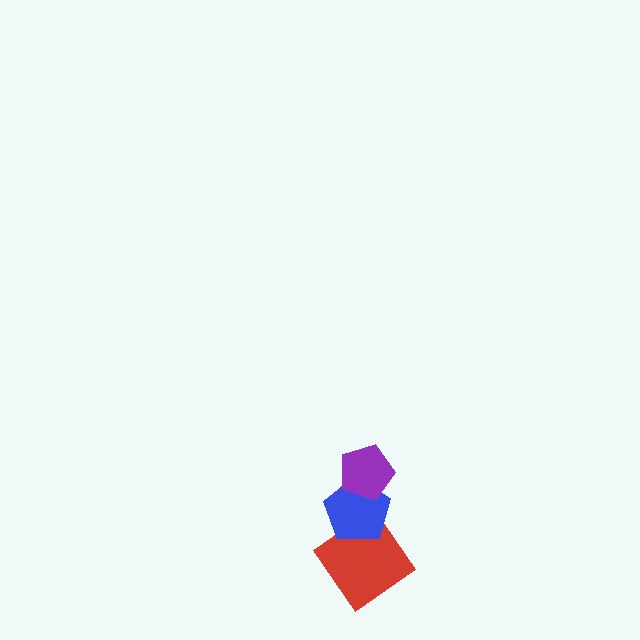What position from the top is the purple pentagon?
The purple pentagon is 1st from the top.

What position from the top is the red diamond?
The red diamond is 3rd from the top.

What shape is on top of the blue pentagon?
The purple pentagon is on top of the blue pentagon.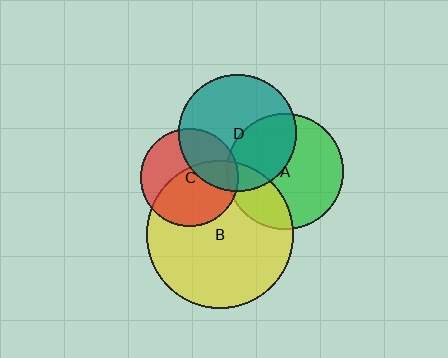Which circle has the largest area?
Circle B (yellow).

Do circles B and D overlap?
Yes.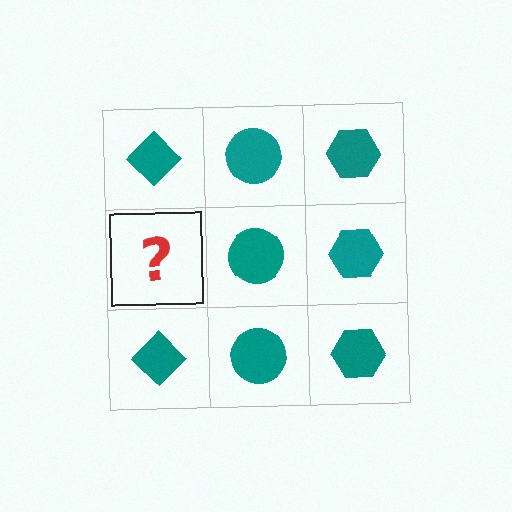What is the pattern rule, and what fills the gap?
The rule is that each column has a consistent shape. The gap should be filled with a teal diamond.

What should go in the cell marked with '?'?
The missing cell should contain a teal diamond.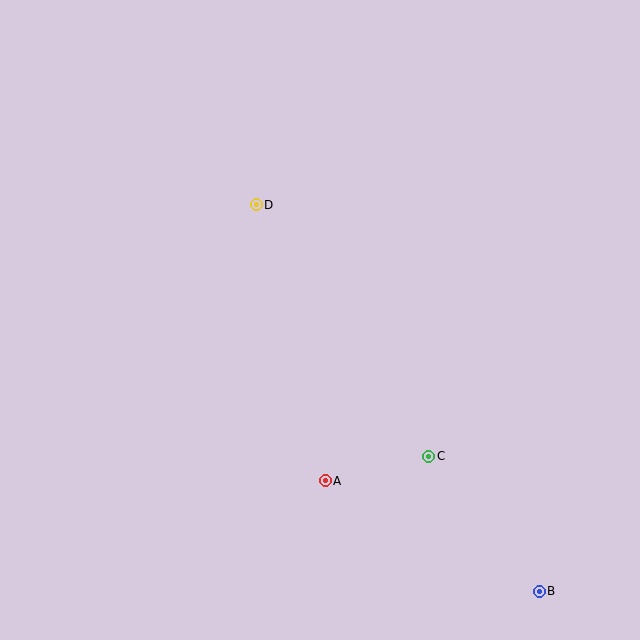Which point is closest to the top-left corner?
Point D is closest to the top-left corner.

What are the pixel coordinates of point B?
Point B is at (539, 591).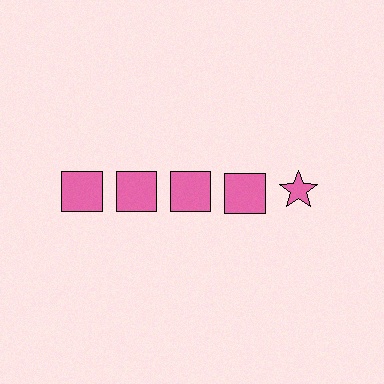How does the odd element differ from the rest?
It has a different shape: star instead of square.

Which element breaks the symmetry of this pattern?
The pink star in the top row, rightmost column breaks the symmetry. All other shapes are pink squares.